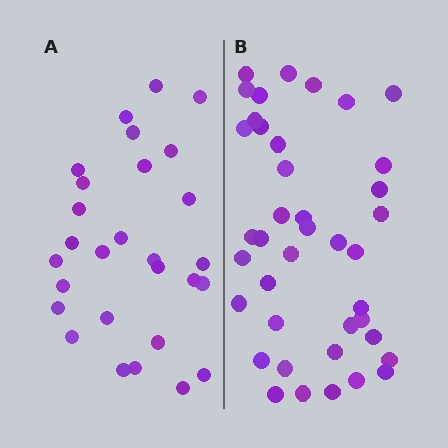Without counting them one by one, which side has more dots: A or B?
Region B (the right region) has more dots.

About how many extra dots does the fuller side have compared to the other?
Region B has roughly 12 or so more dots than region A.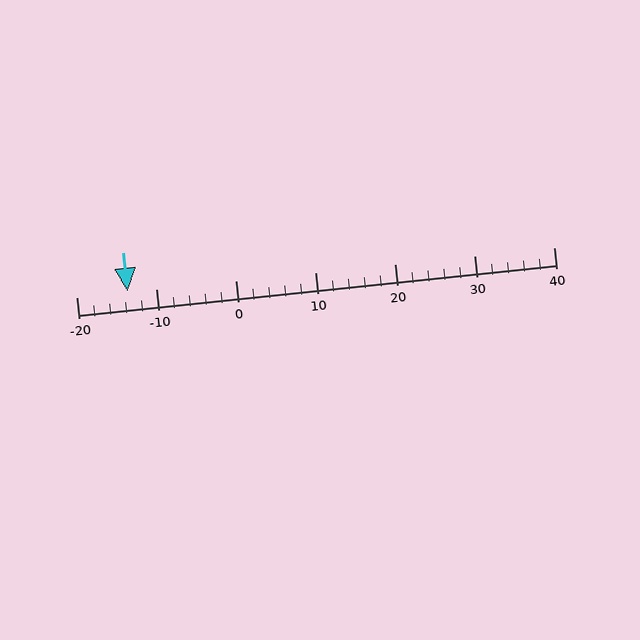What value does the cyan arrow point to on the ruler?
The cyan arrow points to approximately -14.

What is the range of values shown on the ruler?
The ruler shows values from -20 to 40.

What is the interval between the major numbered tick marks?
The major tick marks are spaced 10 units apart.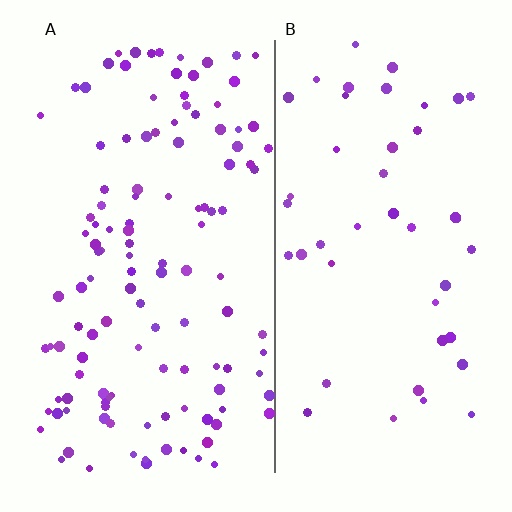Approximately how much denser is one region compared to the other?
Approximately 2.7× — region A over region B.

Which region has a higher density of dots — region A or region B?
A (the left).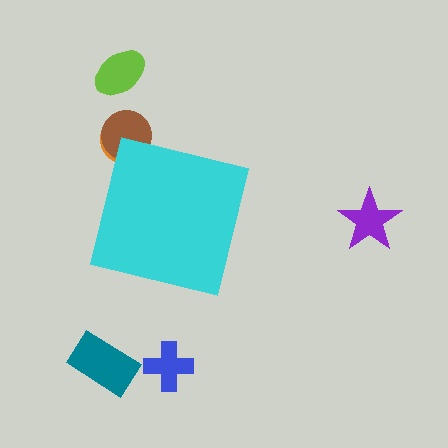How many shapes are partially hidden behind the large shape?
2 shapes are partially hidden.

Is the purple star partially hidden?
No, the purple star is fully visible.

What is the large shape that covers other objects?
A cyan square.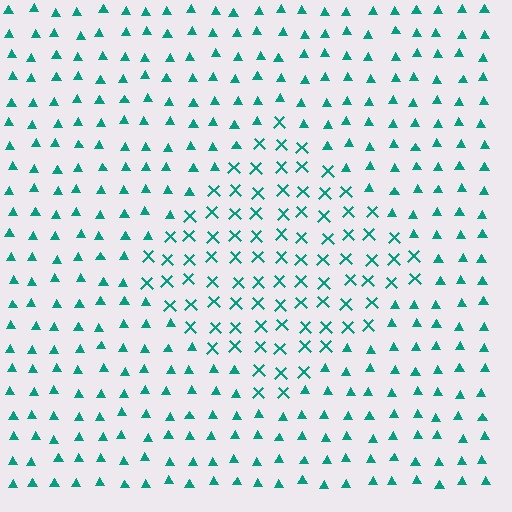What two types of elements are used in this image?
The image uses X marks inside the diamond region and triangles outside it.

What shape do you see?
I see a diamond.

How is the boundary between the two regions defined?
The boundary is defined by a change in element shape: X marks inside vs. triangles outside. All elements share the same color and spacing.